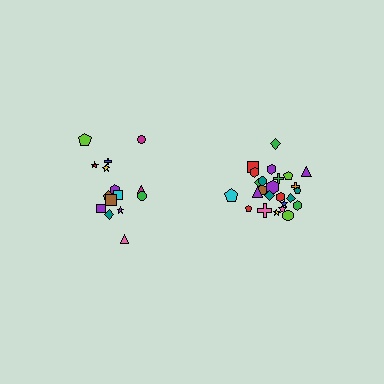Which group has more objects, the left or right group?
The right group.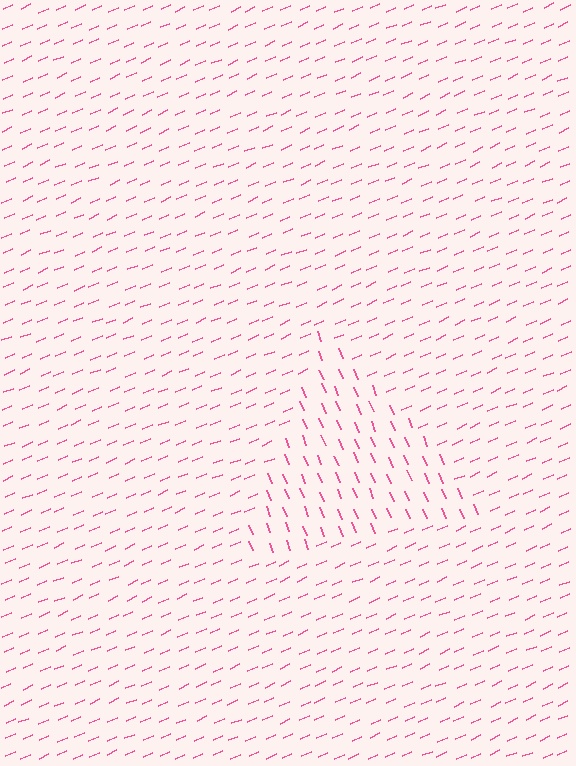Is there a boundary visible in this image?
Yes, there is a texture boundary formed by a change in line orientation.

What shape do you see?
I see a triangle.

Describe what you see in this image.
The image is filled with small pink line segments. A triangle region in the image has lines oriented differently from the surrounding lines, creating a visible texture boundary.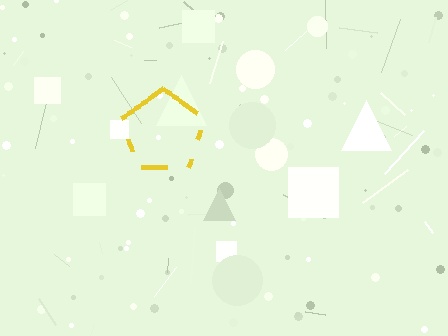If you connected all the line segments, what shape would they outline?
They would outline a pentagon.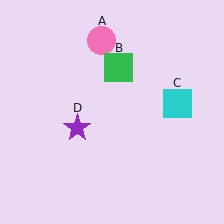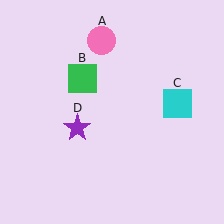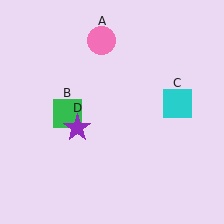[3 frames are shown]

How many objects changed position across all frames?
1 object changed position: green square (object B).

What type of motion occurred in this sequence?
The green square (object B) rotated counterclockwise around the center of the scene.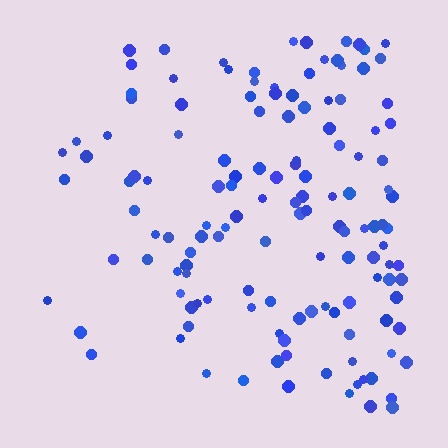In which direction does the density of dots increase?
From left to right, with the right side densest.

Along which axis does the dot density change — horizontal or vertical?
Horizontal.